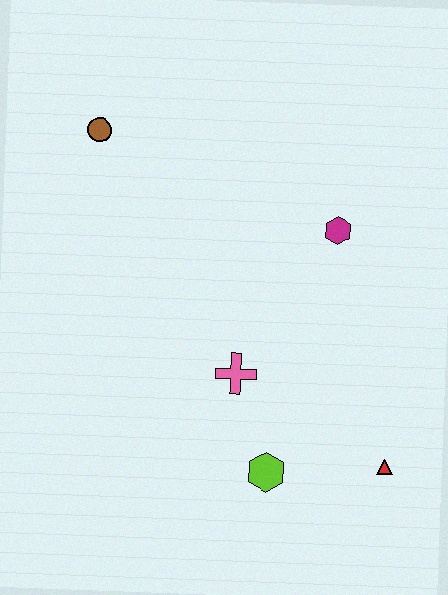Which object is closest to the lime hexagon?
The pink cross is closest to the lime hexagon.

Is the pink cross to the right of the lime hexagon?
No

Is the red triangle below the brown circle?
Yes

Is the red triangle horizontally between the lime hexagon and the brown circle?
No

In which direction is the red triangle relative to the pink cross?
The red triangle is to the right of the pink cross.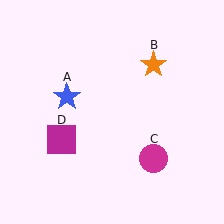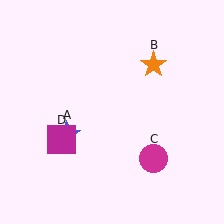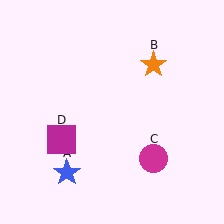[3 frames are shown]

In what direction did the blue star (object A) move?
The blue star (object A) moved down.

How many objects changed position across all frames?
1 object changed position: blue star (object A).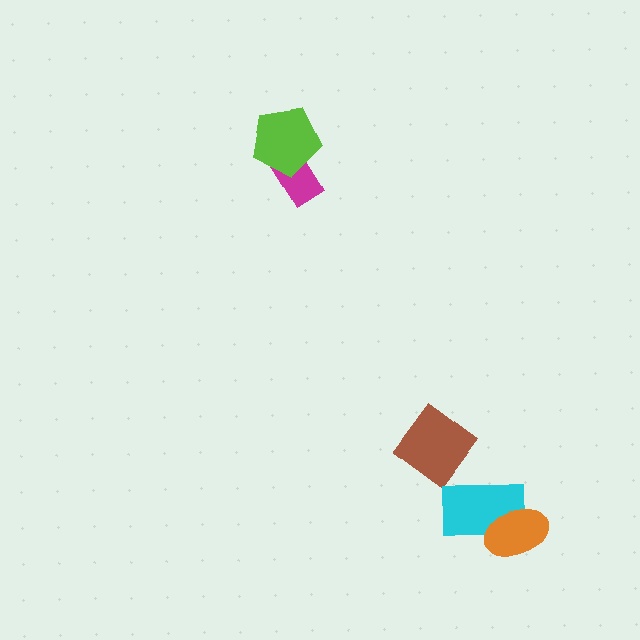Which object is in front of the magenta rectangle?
The lime pentagon is in front of the magenta rectangle.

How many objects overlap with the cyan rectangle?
1 object overlaps with the cyan rectangle.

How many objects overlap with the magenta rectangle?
1 object overlaps with the magenta rectangle.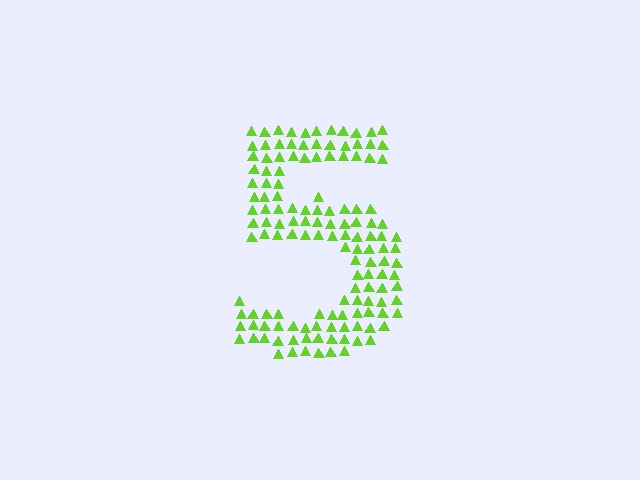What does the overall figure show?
The overall figure shows the digit 5.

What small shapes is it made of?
It is made of small triangles.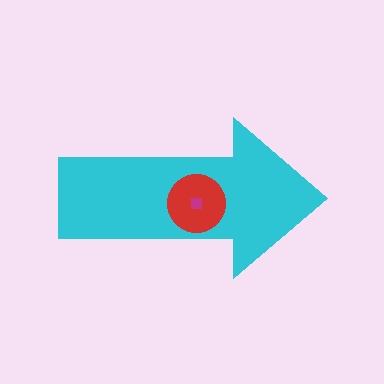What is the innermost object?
The magenta square.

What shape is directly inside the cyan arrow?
The red circle.